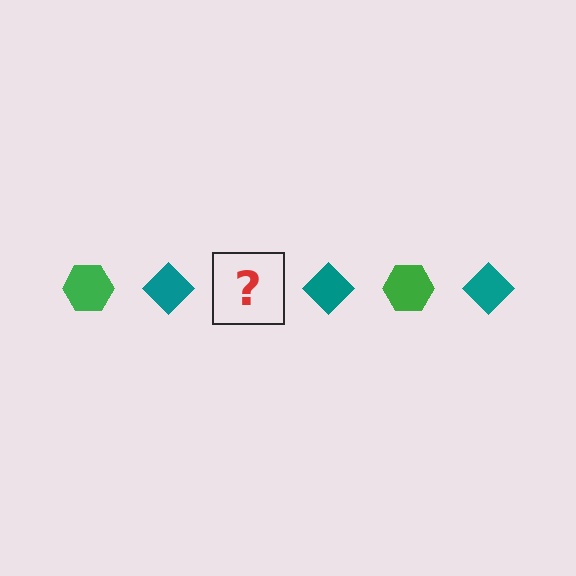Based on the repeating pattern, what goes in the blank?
The blank should be a green hexagon.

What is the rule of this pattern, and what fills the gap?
The rule is that the pattern alternates between green hexagon and teal diamond. The gap should be filled with a green hexagon.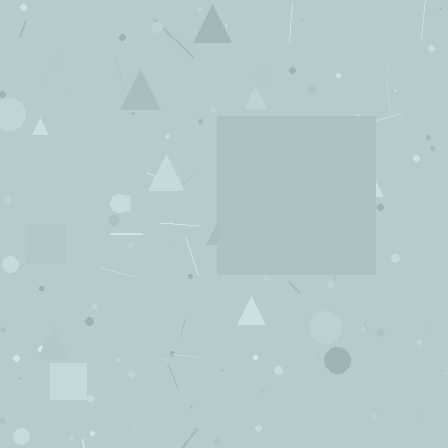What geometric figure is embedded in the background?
A square is embedded in the background.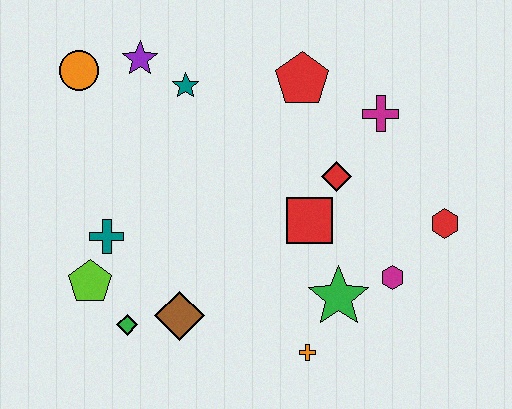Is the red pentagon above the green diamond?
Yes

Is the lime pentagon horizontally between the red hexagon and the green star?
No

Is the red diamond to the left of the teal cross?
No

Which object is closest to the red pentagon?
The magenta cross is closest to the red pentagon.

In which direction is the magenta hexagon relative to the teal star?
The magenta hexagon is to the right of the teal star.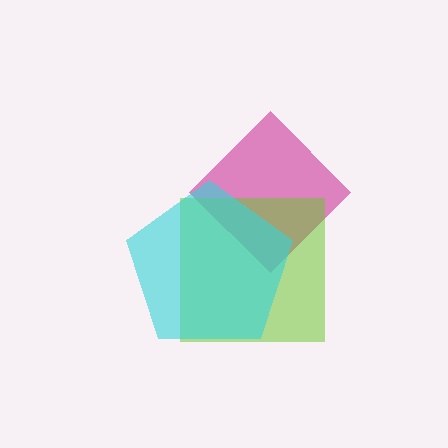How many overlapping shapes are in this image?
There are 3 overlapping shapes in the image.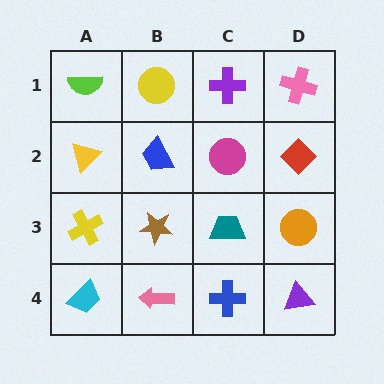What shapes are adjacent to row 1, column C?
A magenta circle (row 2, column C), a yellow circle (row 1, column B), a pink cross (row 1, column D).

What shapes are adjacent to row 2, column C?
A purple cross (row 1, column C), a teal trapezoid (row 3, column C), a blue trapezoid (row 2, column B), a red diamond (row 2, column D).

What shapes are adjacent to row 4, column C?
A teal trapezoid (row 3, column C), a pink arrow (row 4, column B), a purple triangle (row 4, column D).